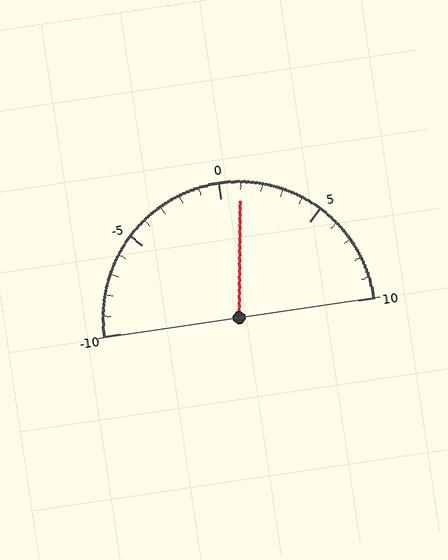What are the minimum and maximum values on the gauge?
The gauge ranges from -10 to 10.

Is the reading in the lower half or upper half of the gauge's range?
The reading is in the upper half of the range (-10 to 10).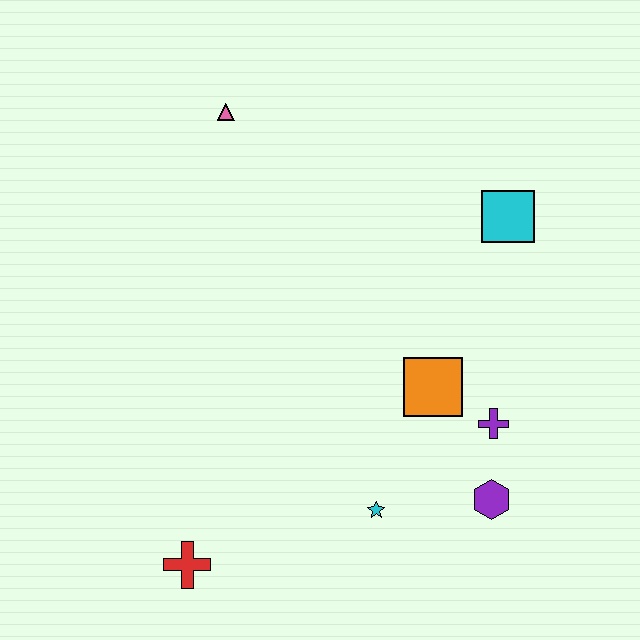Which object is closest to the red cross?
The cyan star is closest to the red cross.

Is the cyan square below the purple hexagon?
No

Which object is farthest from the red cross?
The cyan square is farthest from the red cross.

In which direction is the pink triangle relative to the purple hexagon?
The pink triangle is above the purple hexagon.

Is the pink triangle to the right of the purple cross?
No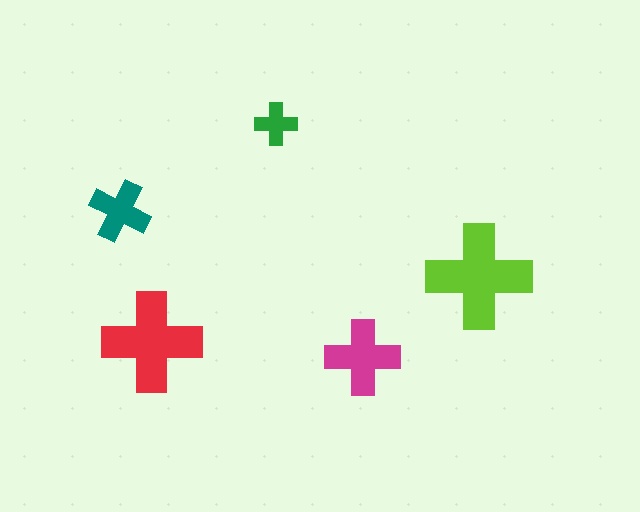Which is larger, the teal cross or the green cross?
The teal one.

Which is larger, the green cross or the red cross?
The red one.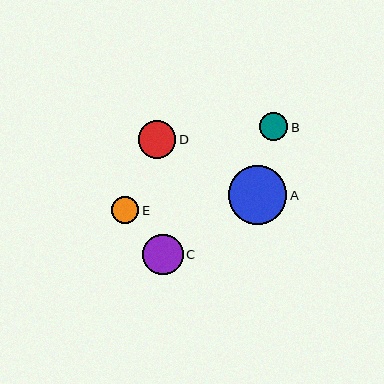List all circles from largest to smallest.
From largest to smallest: A, C, D, B, E.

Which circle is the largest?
Circle A is the largest with a size of approximately 59 pixels.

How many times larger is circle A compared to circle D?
Circle A is approximately 1.6 times the size of circle D.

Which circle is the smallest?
Circle E is the smallest with a size of approximately 27 pixels.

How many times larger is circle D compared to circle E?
Circle D is approximately 1.4 times the size of circle E.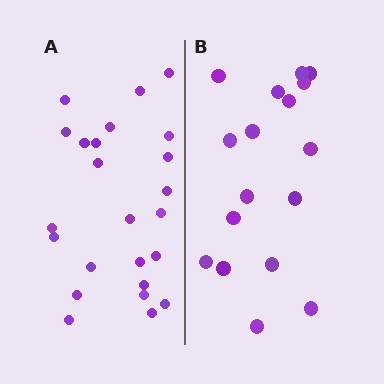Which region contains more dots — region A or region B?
Region A (the left region) has more dots.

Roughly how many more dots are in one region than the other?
Region A has roughly 8 or so more dots than region B.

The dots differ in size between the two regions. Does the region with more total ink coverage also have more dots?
No. Region B has more total ink coverage because its dots are larger, but region A actually contains more individual dots. Total area can be misleading — the number of items is what matters here.